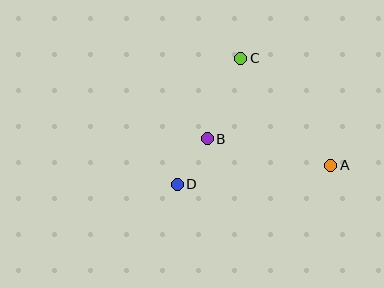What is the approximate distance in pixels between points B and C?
The distance between B and C is approximately 87 pixels.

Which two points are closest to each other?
Points B and D are closest to each other.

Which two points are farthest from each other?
Points A and D are farthest from each other.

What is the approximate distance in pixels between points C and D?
The distance between C and D is approximately 141 pixels.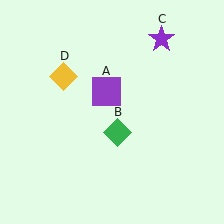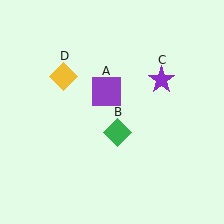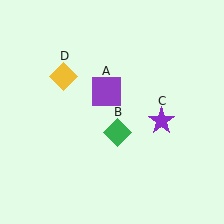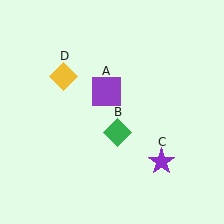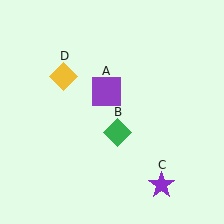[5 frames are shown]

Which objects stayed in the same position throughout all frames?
Purple square (object A) and green diamond (object B) and yellow diamond (object D) remained stationary.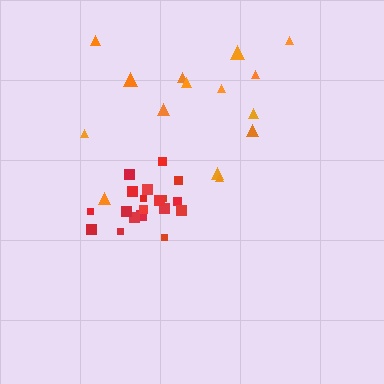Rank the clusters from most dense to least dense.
red, orange.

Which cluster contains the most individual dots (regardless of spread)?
Red (19).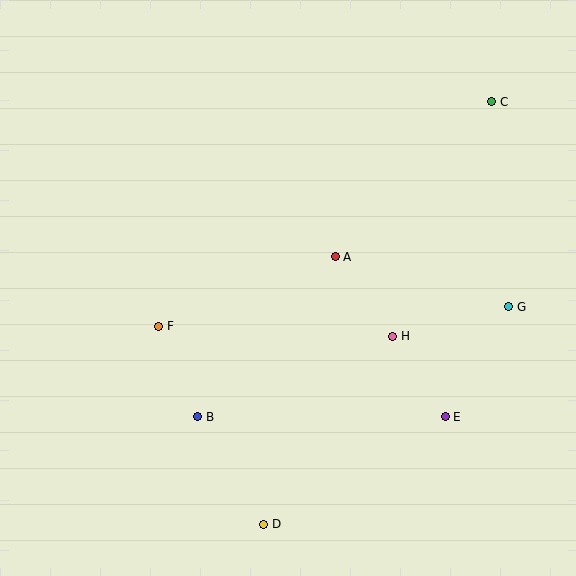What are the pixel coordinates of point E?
Point E is at (445, 417).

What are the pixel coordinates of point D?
Point D is at (264, 524).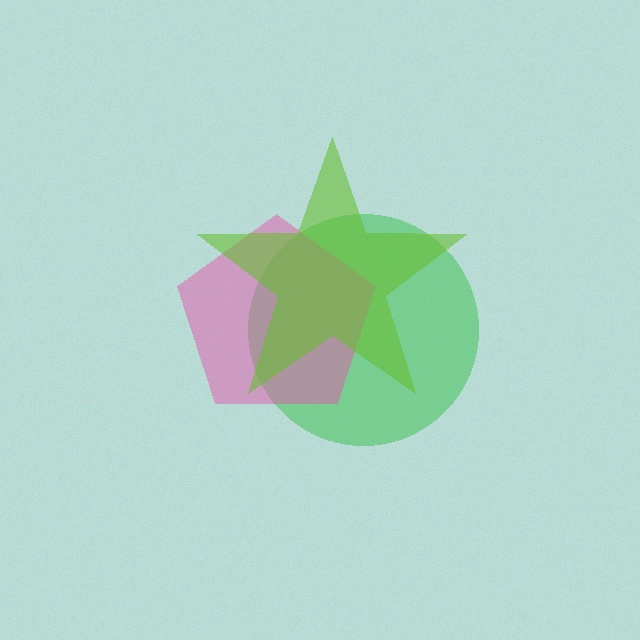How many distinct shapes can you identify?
There are 3 distinct shapes: a green circle, a pink pentagon, a lime star.